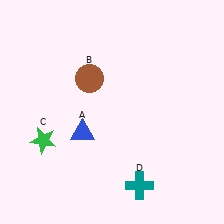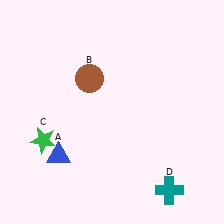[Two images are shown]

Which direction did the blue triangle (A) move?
The blue triangle (A) moved left.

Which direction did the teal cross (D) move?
The teal cross (D) moved right.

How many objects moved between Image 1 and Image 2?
2 objects moved between the two images.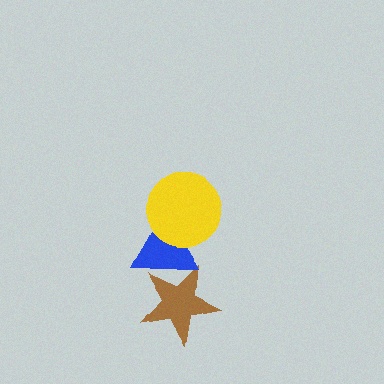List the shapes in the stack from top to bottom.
From top to bottom: the yellow circle, the blue triangle, the brown star.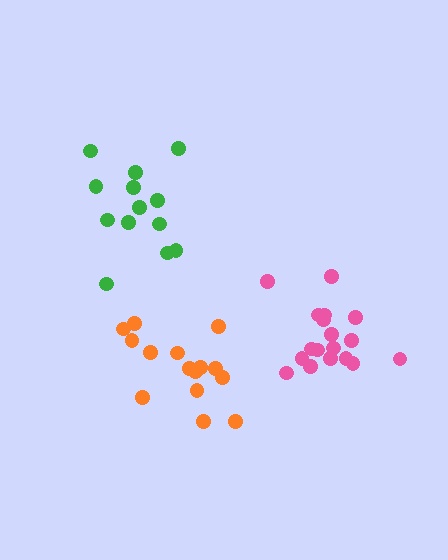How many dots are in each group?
Group 1: 13 dots, Group 2: 15 dots, Group 3: 18 dots (46 total).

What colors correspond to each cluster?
The clusters are colored: green, orange, pink.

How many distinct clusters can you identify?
There are 3 distinct clusters.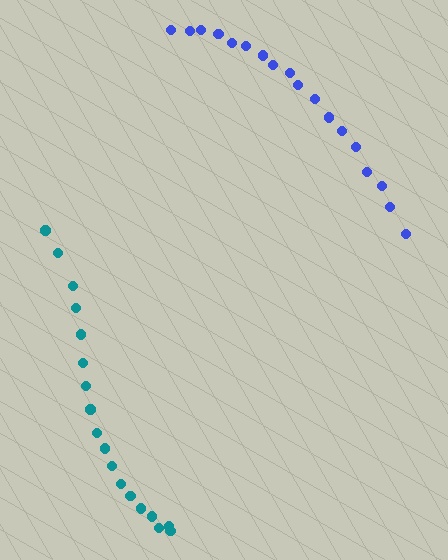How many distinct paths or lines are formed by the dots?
There are 2 distinct paths.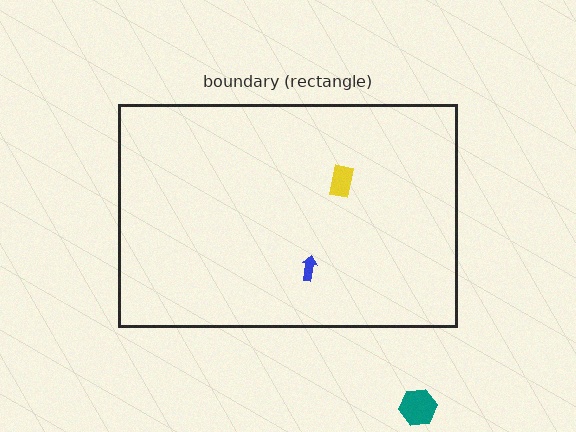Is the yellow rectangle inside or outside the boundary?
Inside.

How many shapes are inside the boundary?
2 inside, 1 outside.